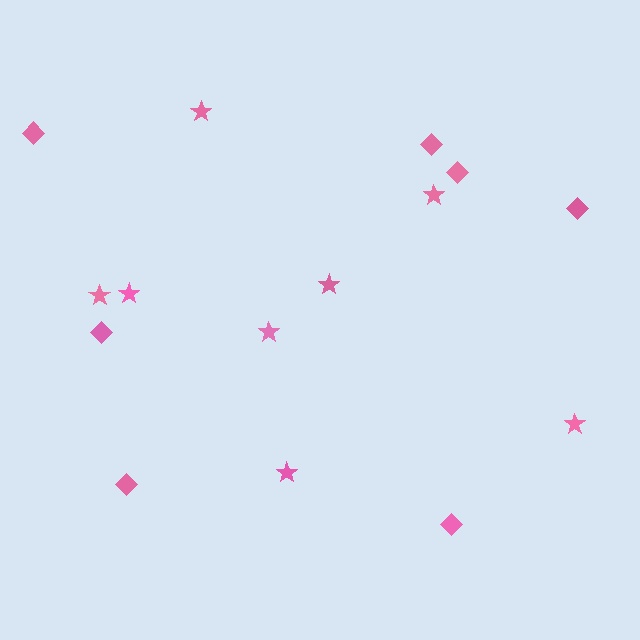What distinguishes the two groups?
There are 2 groups: one group of diamonds (7) and one group of stars (8).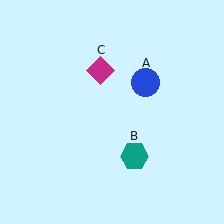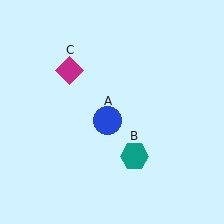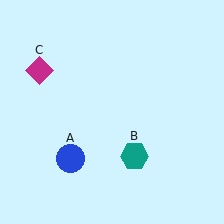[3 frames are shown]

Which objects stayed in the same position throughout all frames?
Teal hexagon (object B) remained stationary.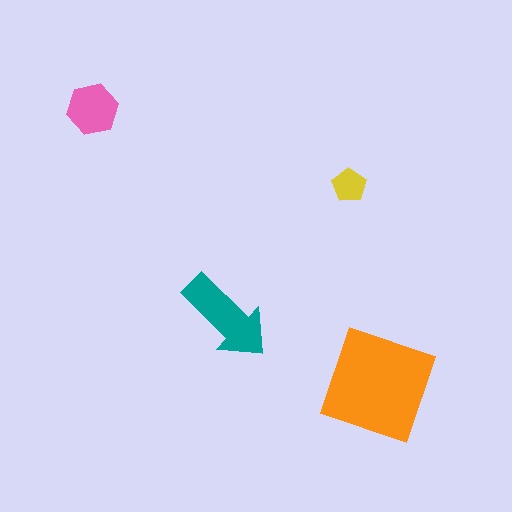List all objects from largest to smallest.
The orange diamond, the teal arrow, the pink hexagon, the yellow pentagon.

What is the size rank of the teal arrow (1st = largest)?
2nd.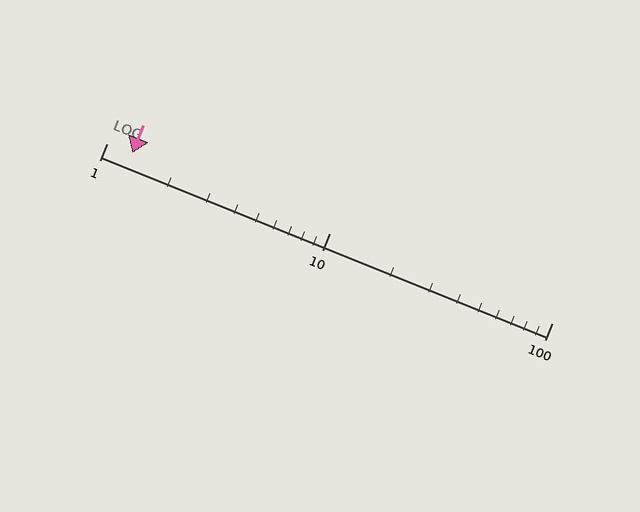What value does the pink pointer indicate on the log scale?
The pointer indicates approximately 1.3.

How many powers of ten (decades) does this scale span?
The scale spans 2 decades, from 1 to 100.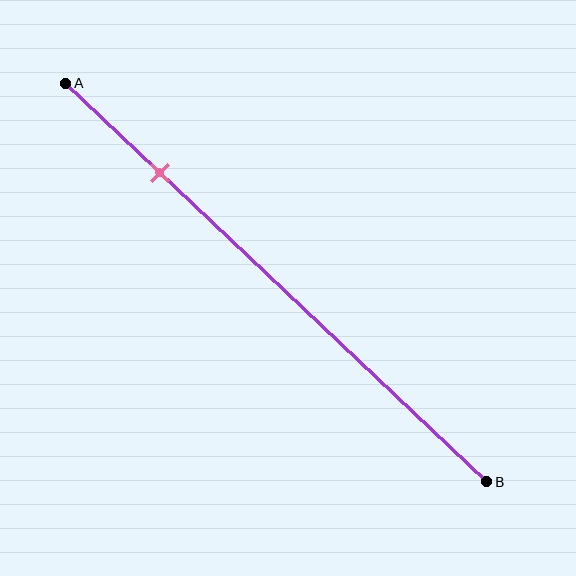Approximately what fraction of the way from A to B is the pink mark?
The pink mark is approximately 25% of the way from A to B.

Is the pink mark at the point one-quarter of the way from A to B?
Yes, the mark is approximately at the one-quarter point.